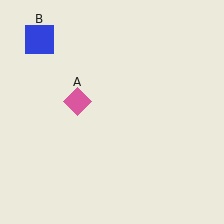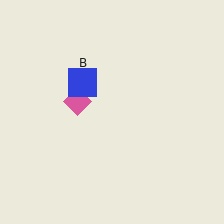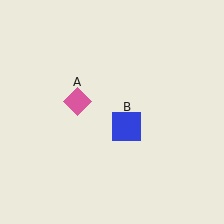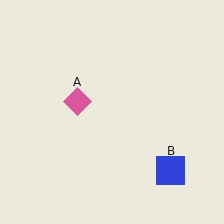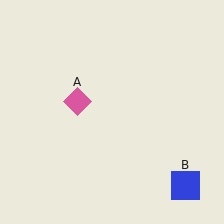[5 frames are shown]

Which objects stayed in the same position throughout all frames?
Pink diamond (object A) remained stationary.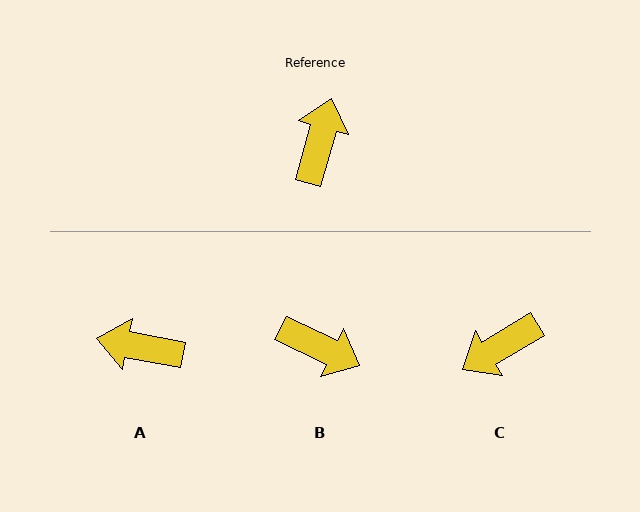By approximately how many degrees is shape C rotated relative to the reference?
Approximately 136 degrees counter-clockwise.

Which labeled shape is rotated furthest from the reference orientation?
C, about 136 degrees away.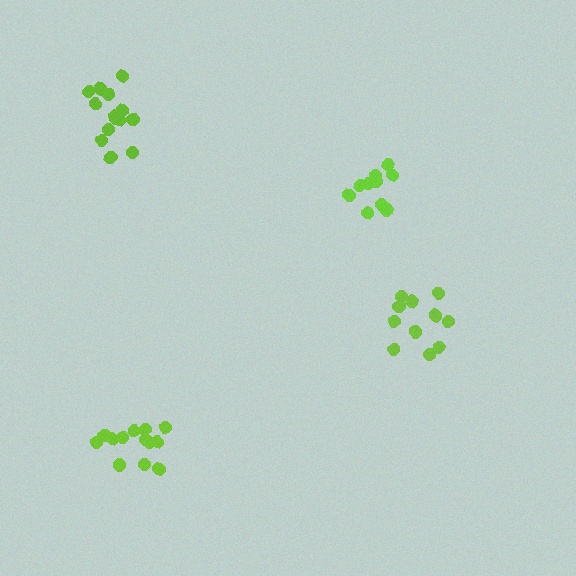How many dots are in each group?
Group 1: 11 dots, Group 2: 13 dots, Group 3: 11 dots, Group 4: 14 dots (49 total).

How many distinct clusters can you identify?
There are 4 distinct clusters.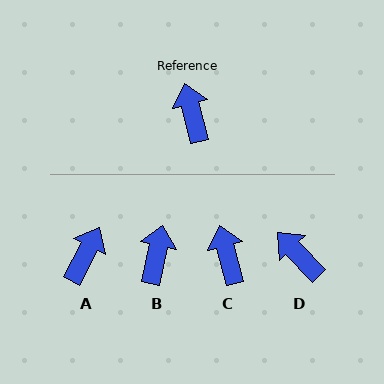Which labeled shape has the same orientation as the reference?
C.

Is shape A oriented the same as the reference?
No, it is off by about 42 degrees.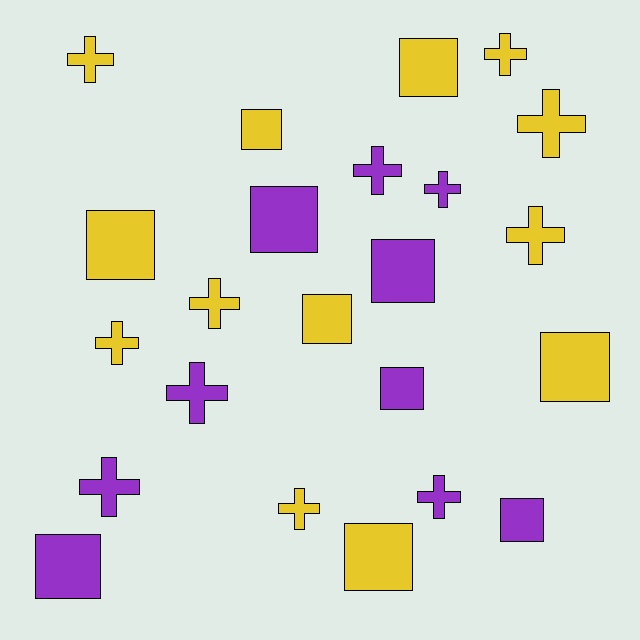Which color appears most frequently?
Yellow, with 13 objects.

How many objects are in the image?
There are 23 objects.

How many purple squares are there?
There are 5 purple squares.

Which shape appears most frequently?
Cross, with 12 objects.